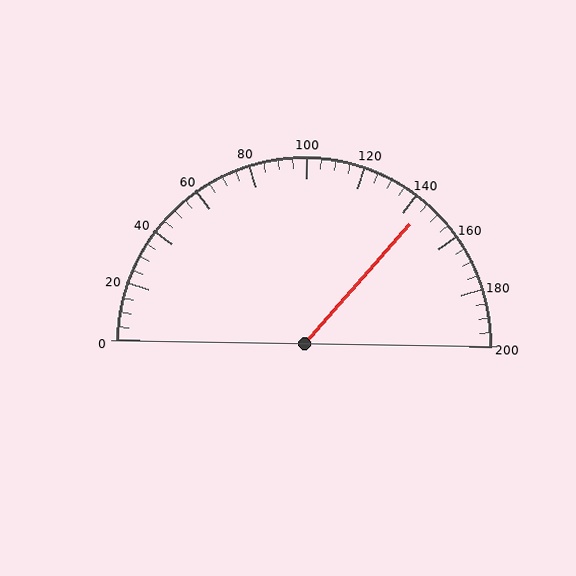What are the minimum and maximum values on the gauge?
The gauge ranges from 0 to 200.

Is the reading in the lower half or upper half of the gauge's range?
The reading is in the upper half of the range (0 to 200).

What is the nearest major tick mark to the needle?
The nearest major tick mark is 140.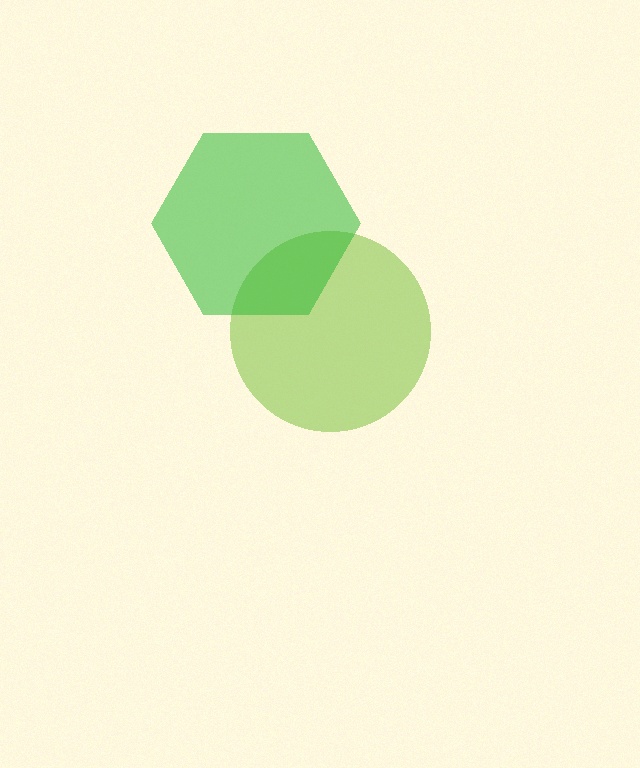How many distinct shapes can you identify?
There are 2 distinct shapes: a lime circle, a green hexagon.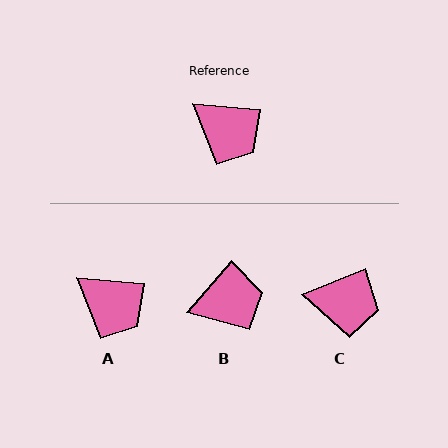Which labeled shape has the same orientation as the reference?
A.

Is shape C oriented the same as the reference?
No, it is off by about 27 degrees.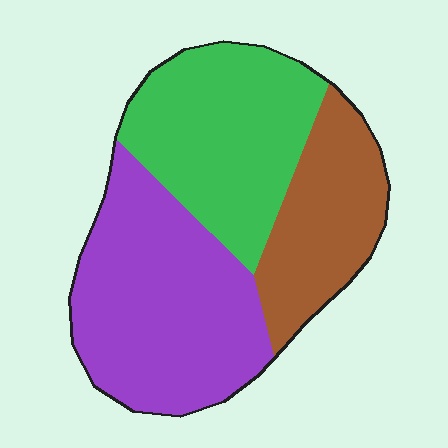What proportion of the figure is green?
Green covers 34% of the figure.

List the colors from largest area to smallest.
From largest to smallest: purple, green, brown.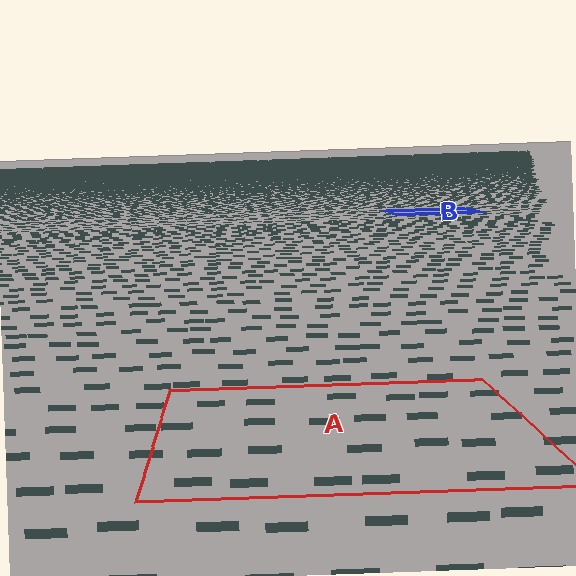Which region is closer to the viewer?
Region A is closer. The texture elements there are larger and more spread out.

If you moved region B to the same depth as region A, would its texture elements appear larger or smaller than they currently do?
They would appear larger. At a closer depth, the same texture elements are projected at a bigger on-screen size.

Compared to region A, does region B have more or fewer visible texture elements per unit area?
Region B has more texture elements per unit area — they are packed more densely because it is farther away.